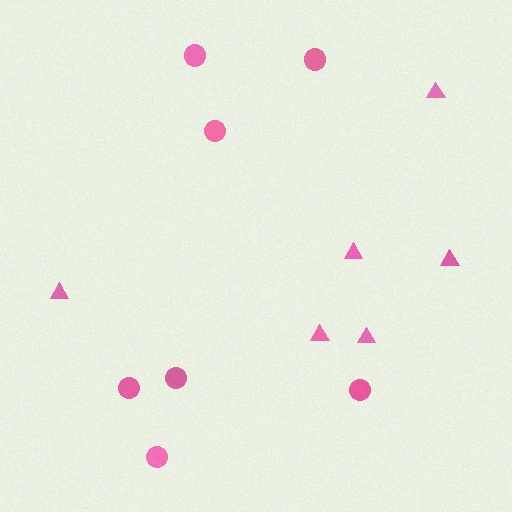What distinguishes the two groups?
There are 2 groups: one group of triangles (6) and one group of circles (7).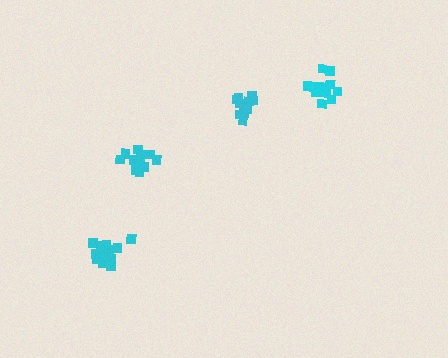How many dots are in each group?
Group 1: 19 dots, Group 2: 19 dots, Group 3: 16 dots, Group 4: 13 dots (67 total).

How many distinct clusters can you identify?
There are 4 distinct clusters.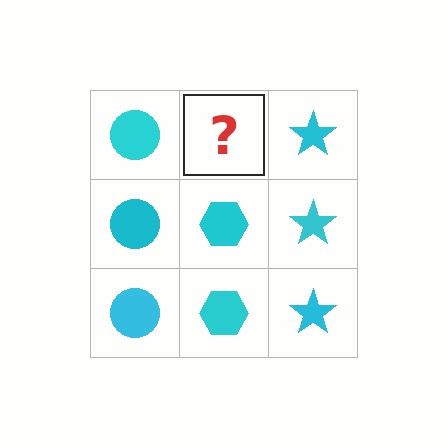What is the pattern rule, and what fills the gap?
The rule is that each column has a consistent shape. The gap should be filled with a cyan hexagon.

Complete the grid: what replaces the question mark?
The question mark should be replaced with a cyan hexagon.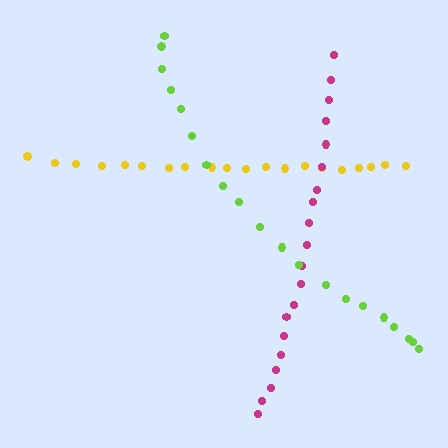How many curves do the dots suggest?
There are 3 distinct paths.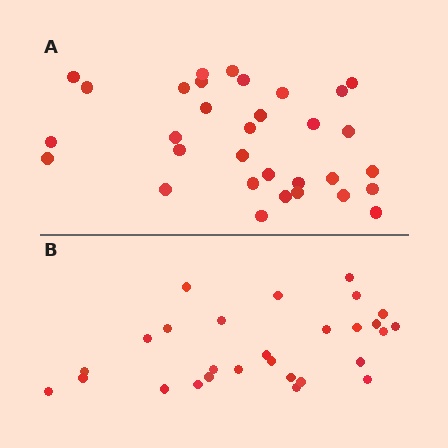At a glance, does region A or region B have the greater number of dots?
Region A (the top region) has more dots.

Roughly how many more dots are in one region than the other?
Region A has about 4 more dots than region B.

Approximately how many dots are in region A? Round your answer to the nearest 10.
About 30 dots. (The exact count is 32, which rounds to 30.)